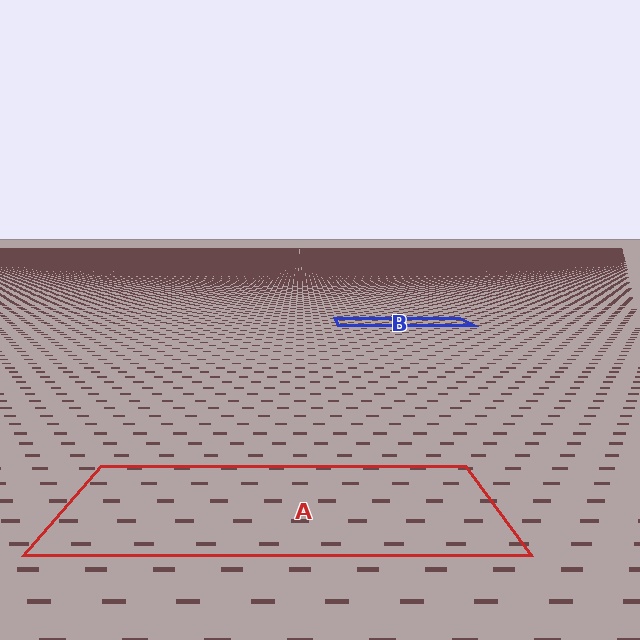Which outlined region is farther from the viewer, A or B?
Region B is farther from the viewer — the texture elements inside it appear smaller and more densely packed.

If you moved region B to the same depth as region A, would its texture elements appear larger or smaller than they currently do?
They would appear larger. At a closer depth, the same texture elements are projected at a bigger on-screen size.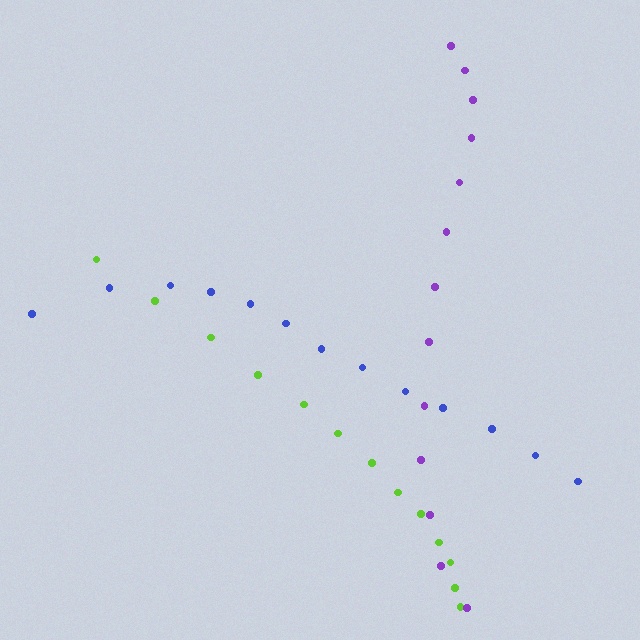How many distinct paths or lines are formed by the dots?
There are 3 distinct paths.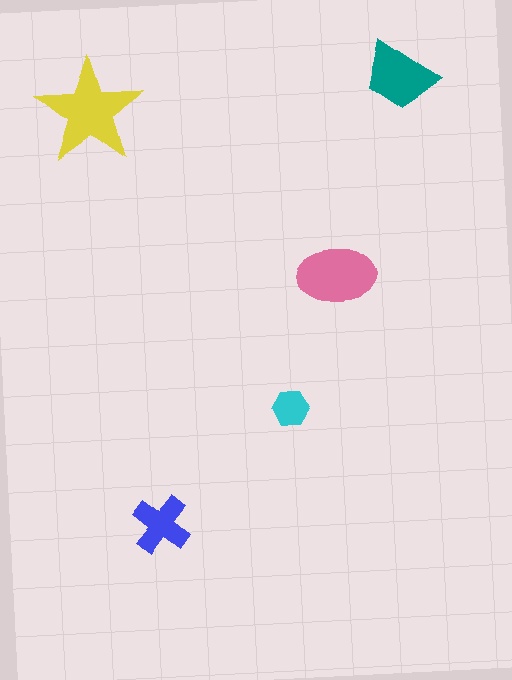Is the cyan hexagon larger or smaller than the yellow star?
Smaller.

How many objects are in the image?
There are 5 objects in the image.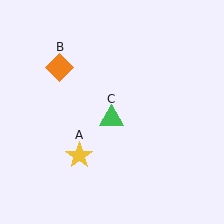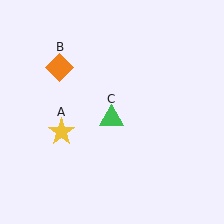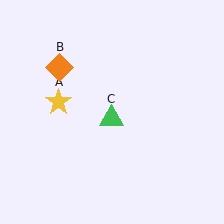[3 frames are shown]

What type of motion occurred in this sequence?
The yellow star (object A) rotated clockwise around the center of the scene.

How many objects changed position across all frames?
1 object changed position: yellow star (object A).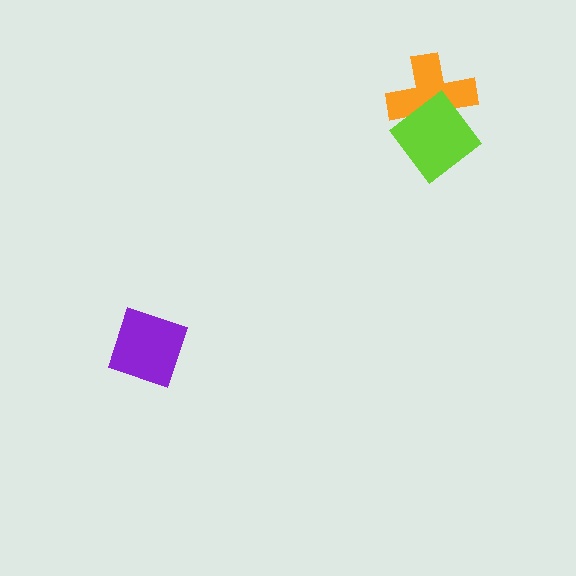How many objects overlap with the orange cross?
1 object overlaps with the orange cross.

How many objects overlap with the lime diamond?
1 object overlaps with the lime diamond.